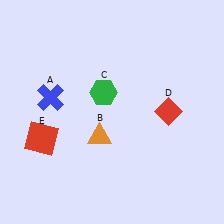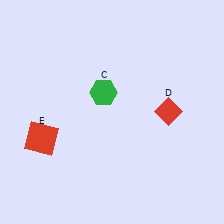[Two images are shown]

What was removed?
The blue cross (A), the orange triangle (B) were removed in Image 2.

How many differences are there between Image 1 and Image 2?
There are 2 differences between the two images.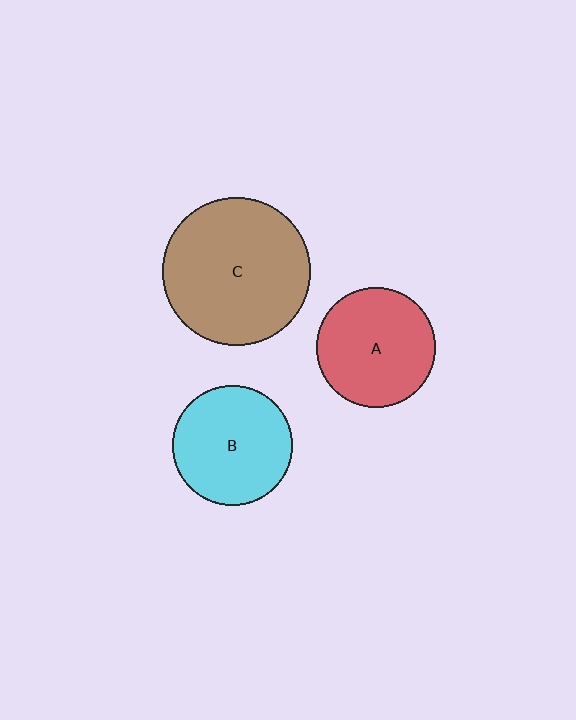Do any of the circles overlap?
No, none of the circles overlap.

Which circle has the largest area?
Circle C (brown).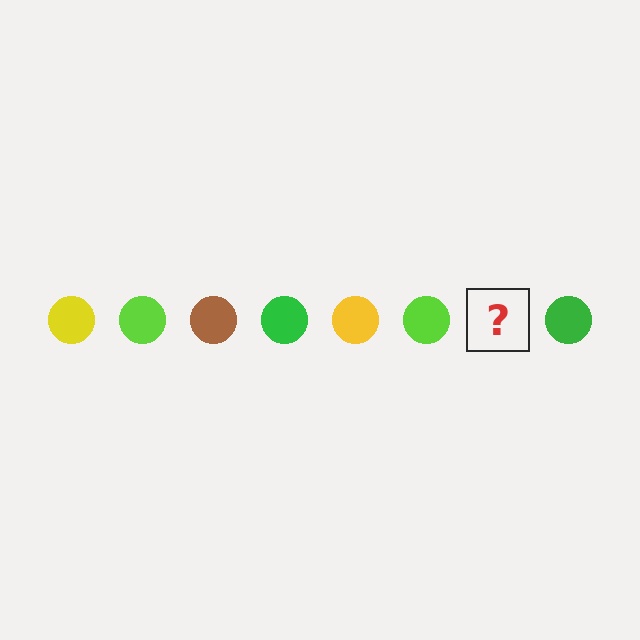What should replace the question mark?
The question mark should be replaced with a brown circle.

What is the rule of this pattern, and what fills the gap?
The rule is that the pattern cycles through yellow, lime, brown, green circles. The gap should be filled with a brown circle.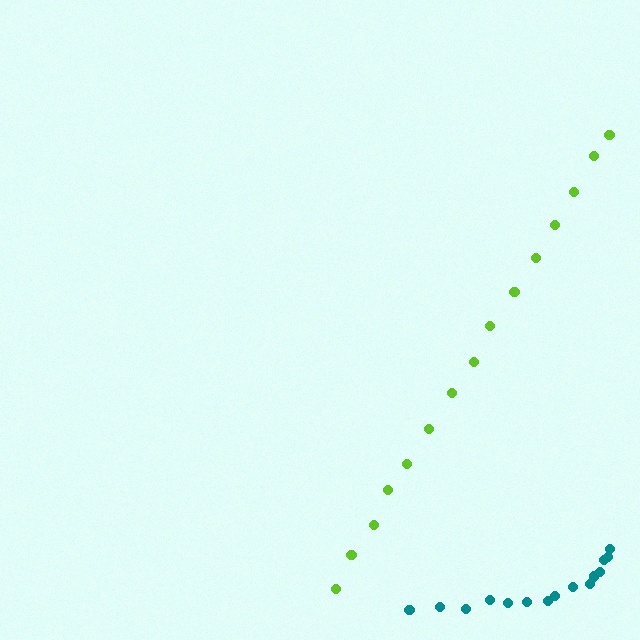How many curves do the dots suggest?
There are 2 distinct paths.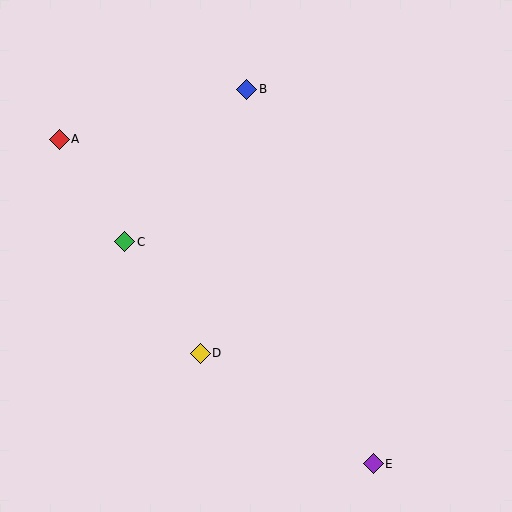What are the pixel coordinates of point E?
Point E is at (373, 464).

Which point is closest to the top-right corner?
Point B is closest to the top-right corner.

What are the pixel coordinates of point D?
Point D is at (200, 353).